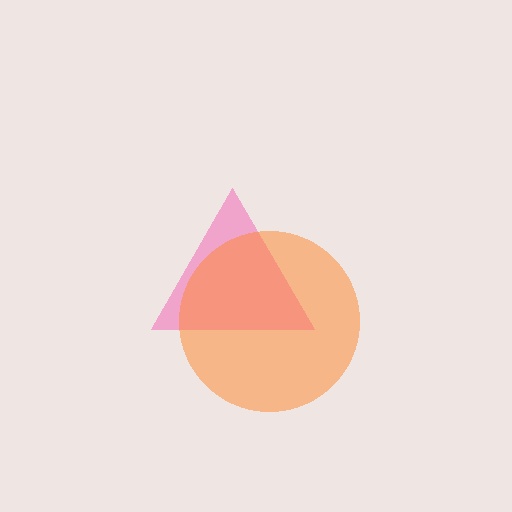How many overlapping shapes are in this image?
There are 2 overlapping shapes in the image.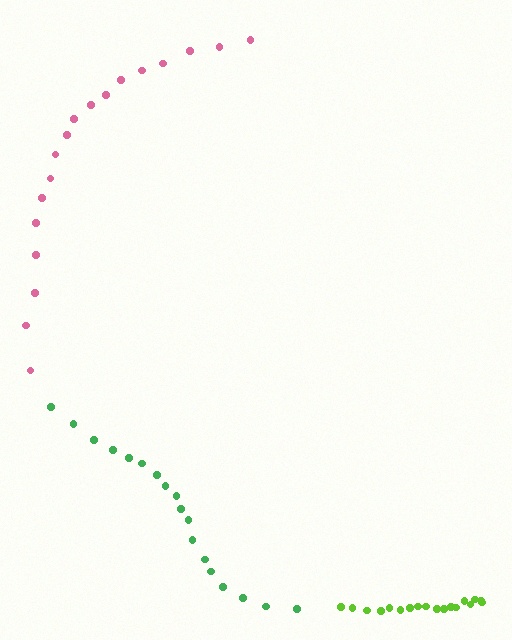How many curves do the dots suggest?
There are 3 distinct paths.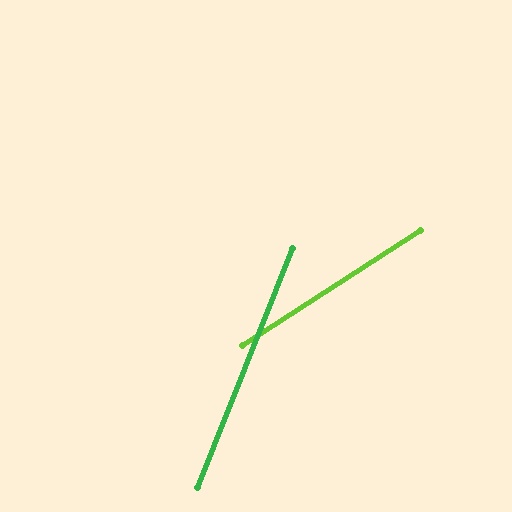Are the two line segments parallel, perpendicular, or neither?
Neither parallel nor perpendicular — they differ by about 36°.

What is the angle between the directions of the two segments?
Approximately 36 degrees.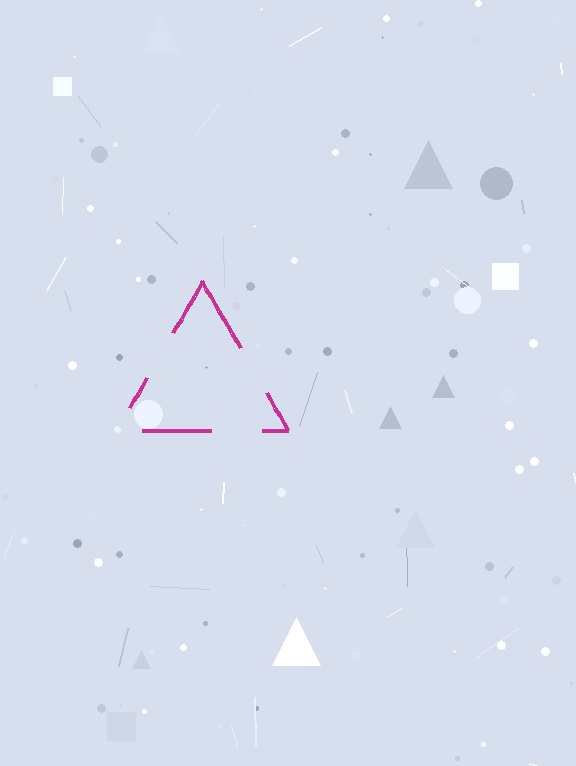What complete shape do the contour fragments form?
The contour fragments form a triangle.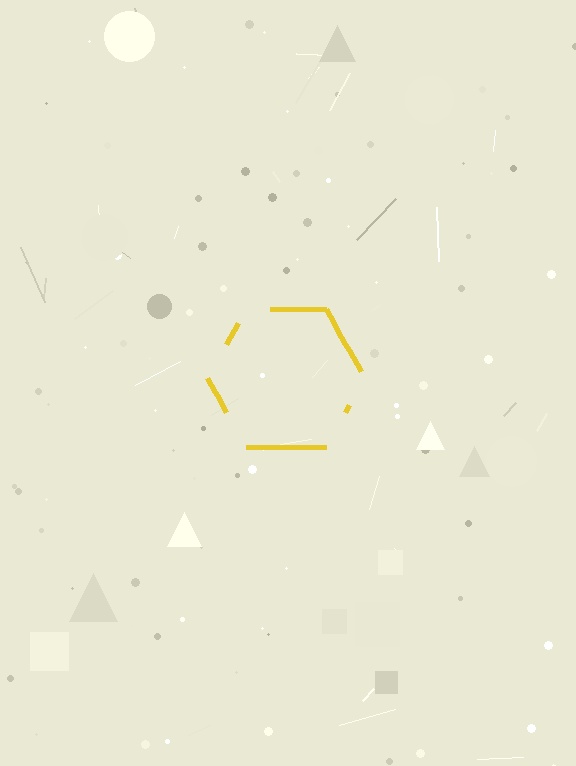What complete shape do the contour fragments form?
The contour fragments form a hexagon.